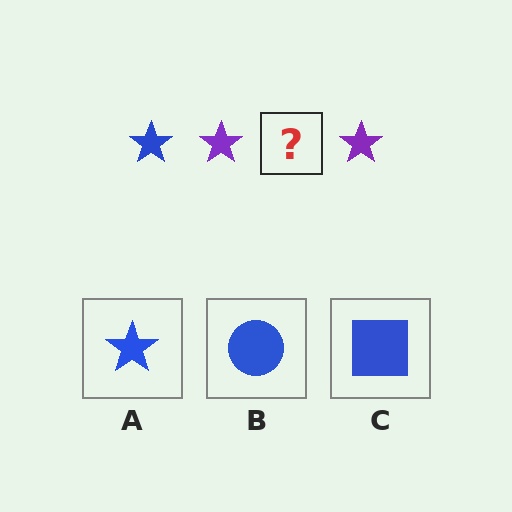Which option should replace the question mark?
Option A.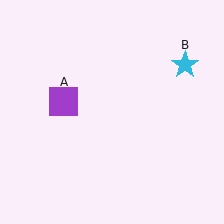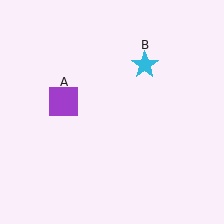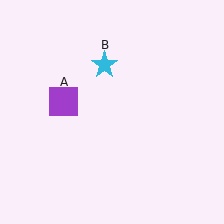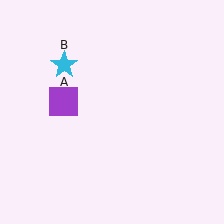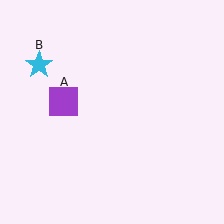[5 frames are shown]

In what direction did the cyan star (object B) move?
The cyan star (object B) moved left.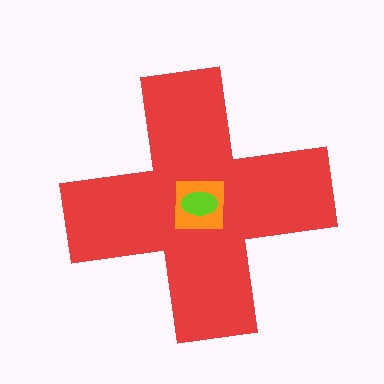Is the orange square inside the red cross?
Yes.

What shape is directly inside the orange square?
The lime ellipse.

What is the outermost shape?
The red cross.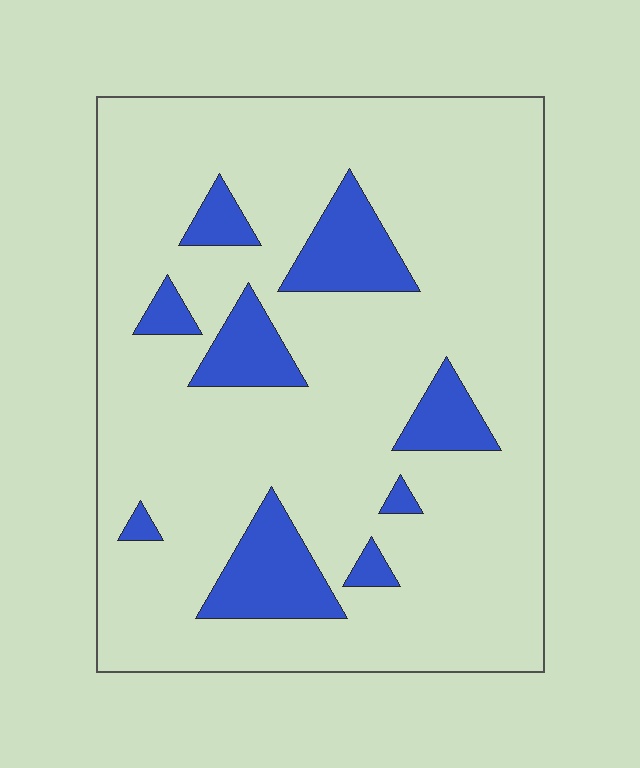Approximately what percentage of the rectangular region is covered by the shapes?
Approximately 15%.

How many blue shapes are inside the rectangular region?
9.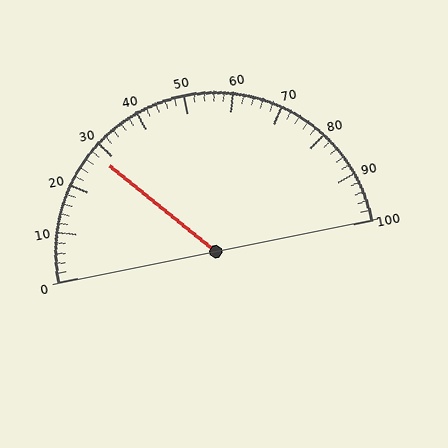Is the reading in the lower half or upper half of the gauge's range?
The reading is in the lower half of the range (0 to 100).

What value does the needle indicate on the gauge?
The needle indicates approximately 28.